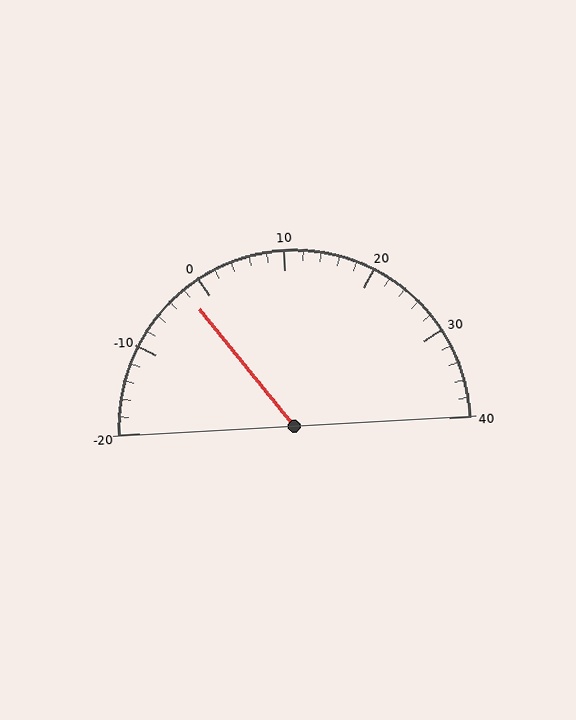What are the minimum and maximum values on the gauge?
The gauge ranges from -20 to 40.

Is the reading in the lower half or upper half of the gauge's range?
The reading is in the lower half of the range (-20 to 40).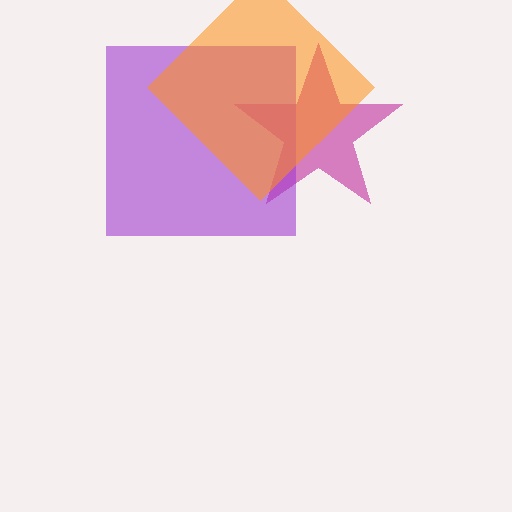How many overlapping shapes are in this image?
There are 3 overlapping shapes in the image.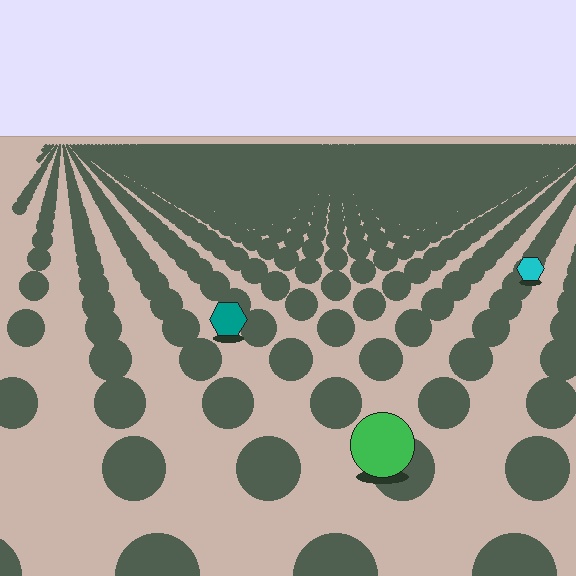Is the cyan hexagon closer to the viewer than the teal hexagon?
No. The teal hexagon is closer — you can tell from the texture gradient: the ground texture is coarser near it.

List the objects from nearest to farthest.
From nearest to farthest: the green circle, the teal hexagon, the cyan hexagon.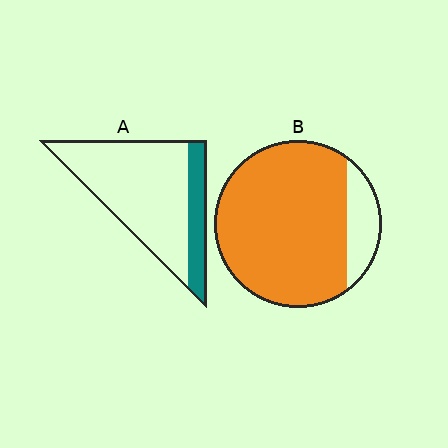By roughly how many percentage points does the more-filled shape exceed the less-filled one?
By roughly 65 percentage points (B over A).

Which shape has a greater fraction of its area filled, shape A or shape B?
Shape B.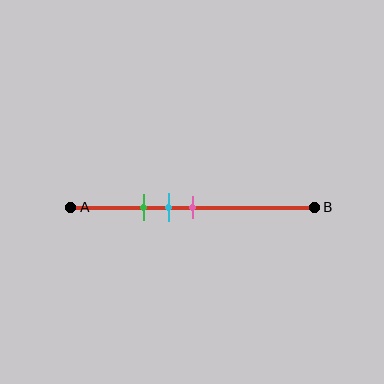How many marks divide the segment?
There are 3 marks dividing the segment.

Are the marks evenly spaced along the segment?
Yes, the marks are approximately evenly spaced.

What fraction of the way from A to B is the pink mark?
The pink mark is approximately 50% (0.5) of the way from A to B.